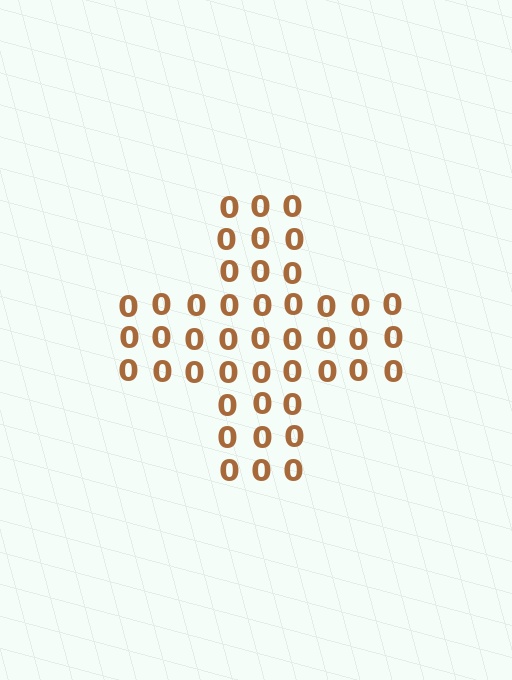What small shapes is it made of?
It is made of small digit 0's.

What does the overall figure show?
The overall figure shows a cross.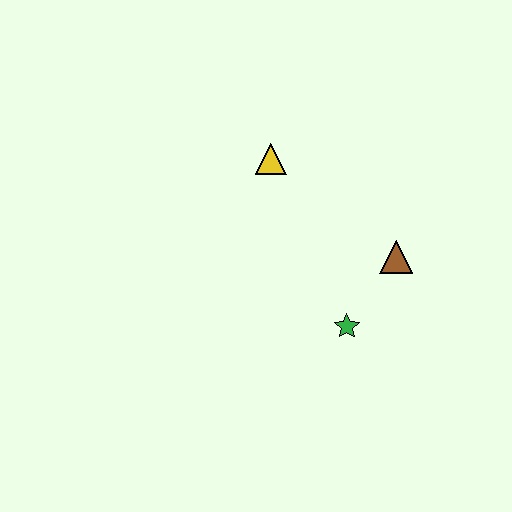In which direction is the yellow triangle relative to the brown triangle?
The yellow triangle is to the left of the brown triangle.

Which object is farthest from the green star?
The yellow triangle is farthest from the green star.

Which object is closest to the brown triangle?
The green star is closest to the brown triangle.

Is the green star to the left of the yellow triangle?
No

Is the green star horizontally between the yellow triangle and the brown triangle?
Yes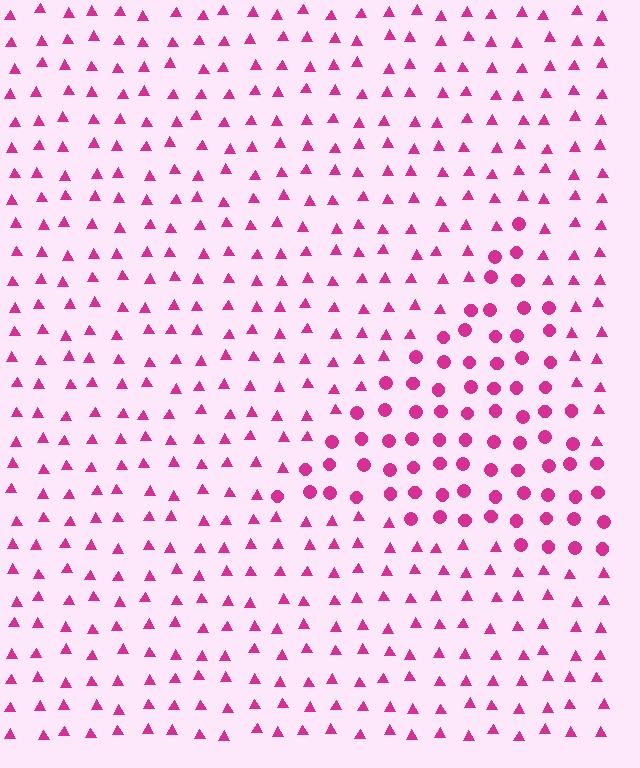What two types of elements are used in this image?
The image uses circles inside the triangle region and triangles outside it.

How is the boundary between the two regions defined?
The boundary is defined by a change in element shape: circles inside vs. triangles outside. All elements share the same color and spacing.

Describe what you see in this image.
The image is filled with small magenta elements arranged in a uniform grid. A triangle-shaped region contains circles, while the surrounding area contains triangles. The boundary is defined purely by the change in element shape.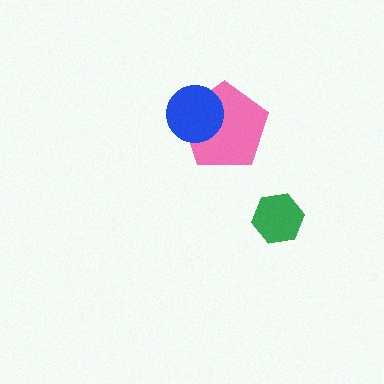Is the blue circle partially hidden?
No, no other shape covers it.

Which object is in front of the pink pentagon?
The blue circle is in front of the pink pentagon.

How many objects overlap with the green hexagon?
0 objects overlap with the green hexagon.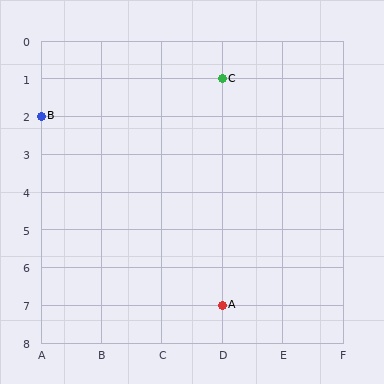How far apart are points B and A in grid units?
Points B and A are 3 columns and 5 rows apart (about 5.8 grid units diagonally).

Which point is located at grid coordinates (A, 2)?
Point B is at (A, 2).